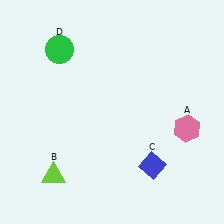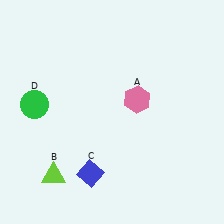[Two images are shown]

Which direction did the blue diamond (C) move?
The blue diamond (C) moved left.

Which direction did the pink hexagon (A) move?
The pink hexagon (A) moved left.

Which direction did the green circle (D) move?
The green circle (D) moved down.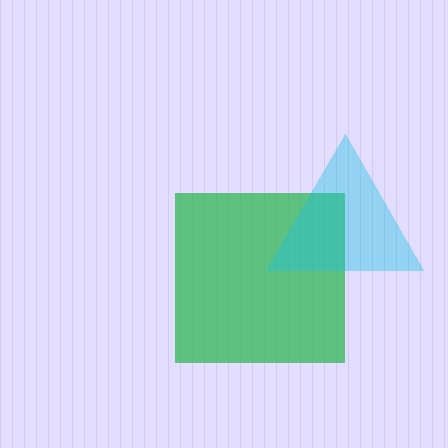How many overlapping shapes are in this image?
There are 2 overlapping shapes in the image.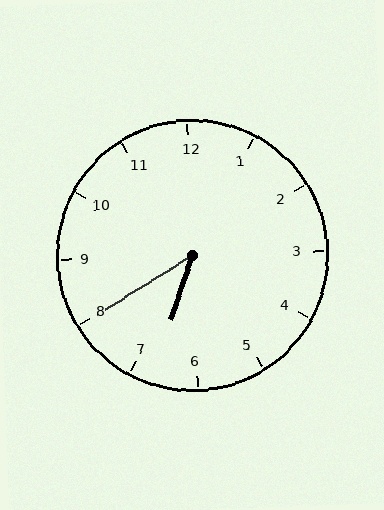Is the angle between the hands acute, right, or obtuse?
It is acute.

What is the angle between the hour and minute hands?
Approximately 40 degrees.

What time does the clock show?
6:40.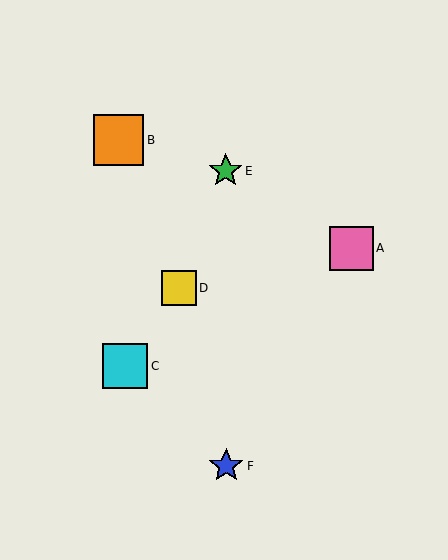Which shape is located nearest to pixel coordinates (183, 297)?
The yellow square (labeled D) at (179, 288) is nearest to that location.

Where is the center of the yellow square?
The center of the yellow square is at (179, 288).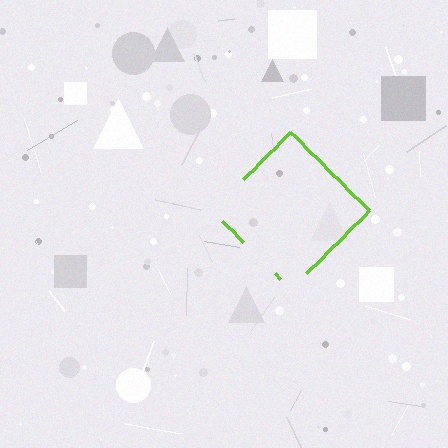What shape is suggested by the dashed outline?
The dashed outline suggests a diamond.